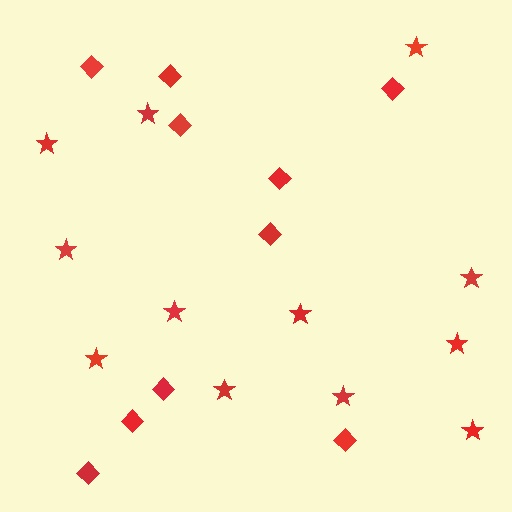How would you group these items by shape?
There are 2 groups: one group of stars (12) and one group of diamonds (10).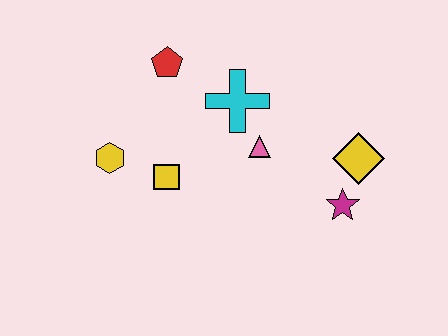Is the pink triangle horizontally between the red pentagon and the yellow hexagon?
No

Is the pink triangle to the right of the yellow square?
Yes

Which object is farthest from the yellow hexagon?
The yellow diamond is farthest from the yellow hexagon.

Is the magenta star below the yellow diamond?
Yes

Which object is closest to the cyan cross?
The pink triangle is closest to the cyan cross.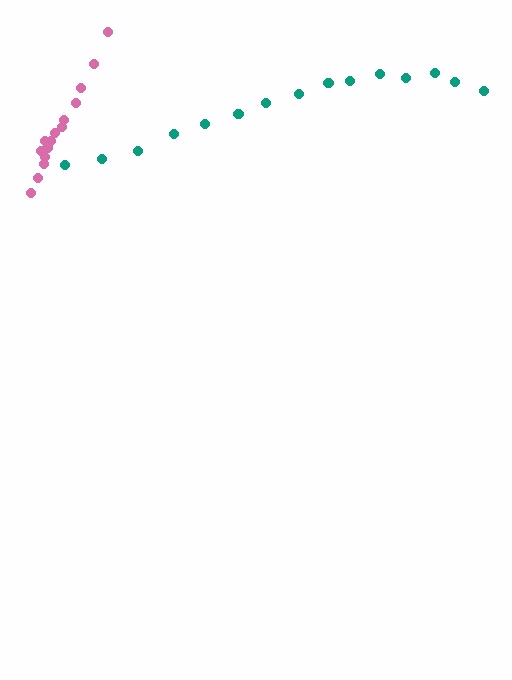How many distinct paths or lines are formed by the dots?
There are 2 distinct paths.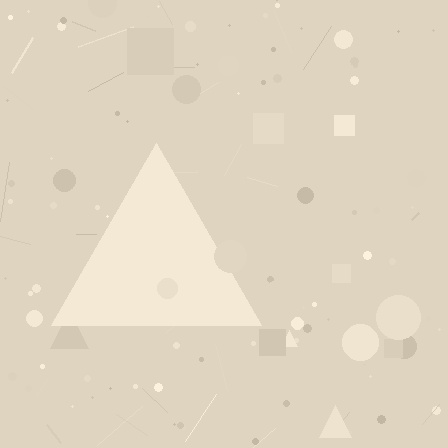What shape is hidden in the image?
A triangle is hidden in the image.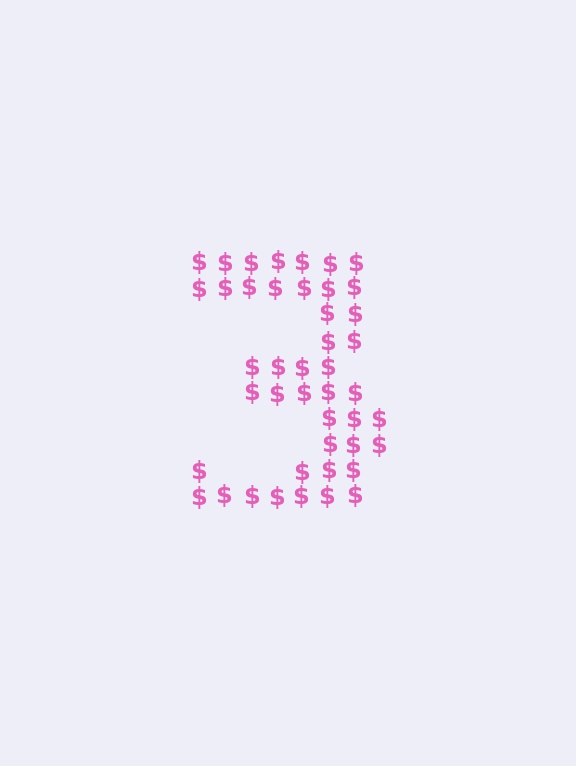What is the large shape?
The large shape is the digit 3.